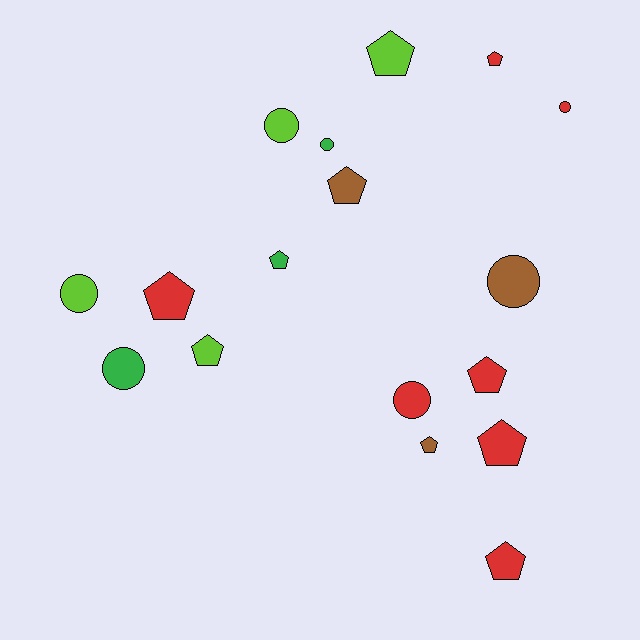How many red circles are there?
There are 2 red circles.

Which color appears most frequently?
Red, with 7 objects.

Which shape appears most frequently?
Pentagon, with 10 objects.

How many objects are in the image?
There are 17 objects.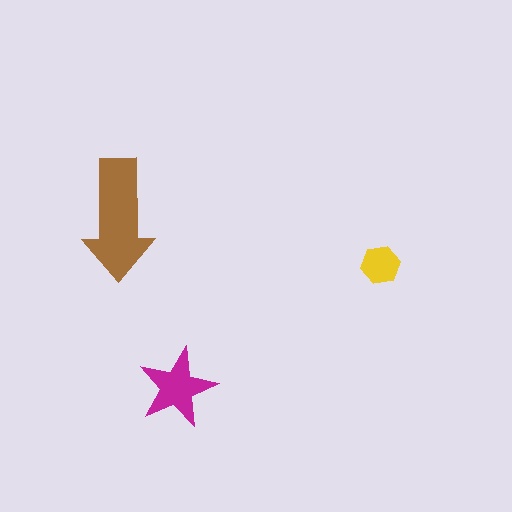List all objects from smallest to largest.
The yellow hexagon, the magenta star, the brown arrow.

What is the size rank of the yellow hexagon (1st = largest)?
3rd.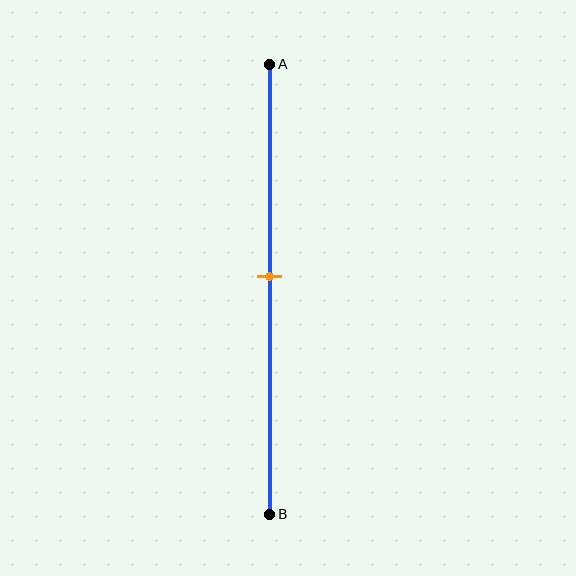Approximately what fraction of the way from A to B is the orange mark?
The orange mark is approximately 45% of the way from A to B.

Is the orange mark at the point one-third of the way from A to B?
No, the mark is at about 45% from A, not at the 33% one-third point.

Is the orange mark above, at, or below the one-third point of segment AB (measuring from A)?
The orange mark is below the one-third point of segment AB.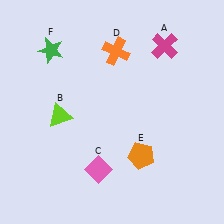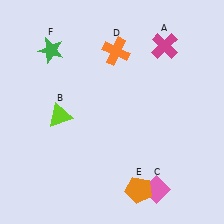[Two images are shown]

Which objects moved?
The objects that moved are: the pink diamond (C), the orange pentagon (E).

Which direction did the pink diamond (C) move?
The pink diamond (C) moved right.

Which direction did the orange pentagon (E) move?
The orange pentagon (E) moved down.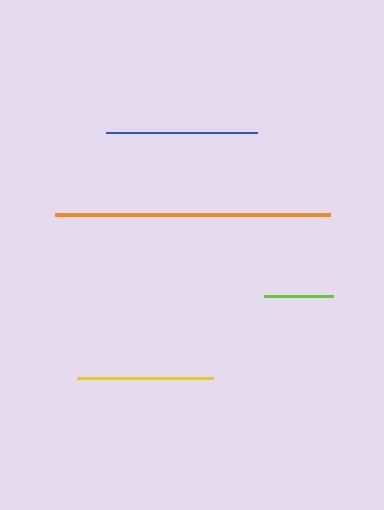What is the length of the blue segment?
The blue segment is approximately 151 pixels long.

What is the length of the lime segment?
The lime segment is approximately 69 pixels long.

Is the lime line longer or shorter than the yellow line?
The yellow line is longer than the lime line.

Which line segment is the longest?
The orange line is the longest at approximately 276 pixels.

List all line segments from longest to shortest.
From longest to shortest: orange, blue, yellow, lime.